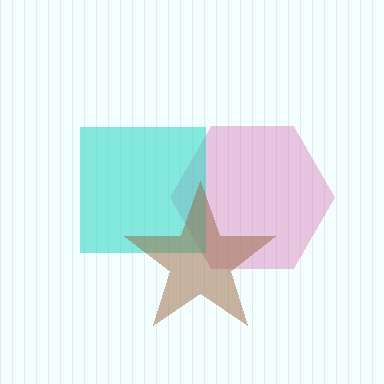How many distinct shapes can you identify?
There are 3 distinct shapes: a pink hexagon, a cyan square, a brown star.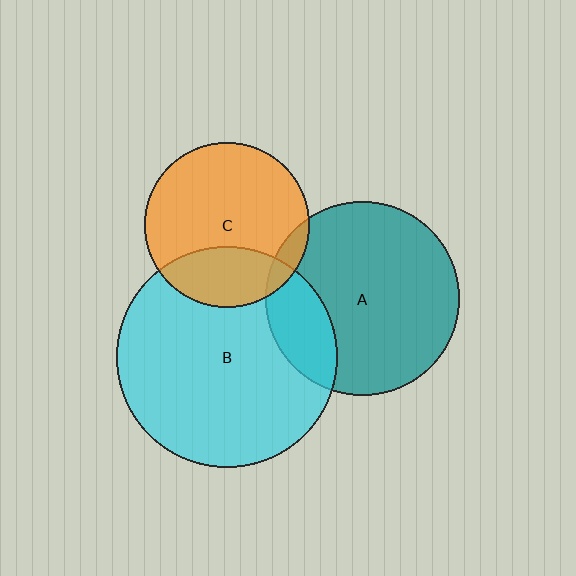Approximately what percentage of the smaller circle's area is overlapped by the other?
Approximately 5%.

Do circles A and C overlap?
Yes.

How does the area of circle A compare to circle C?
Approximately 1.4 times.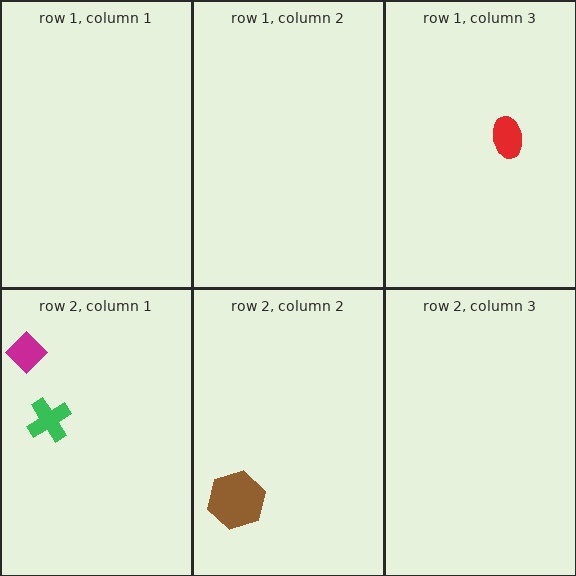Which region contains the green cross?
The row 2, column 1 region.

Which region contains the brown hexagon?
The row 2, column 2 region.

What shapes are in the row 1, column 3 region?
The red ellipse.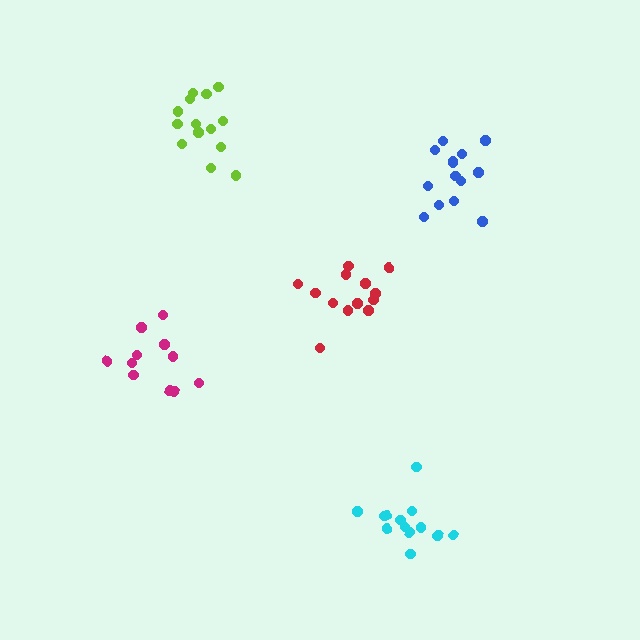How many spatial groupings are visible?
There are 5 spatial groupings.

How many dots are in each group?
Group 1: 13 dots, Group 2: 11 dots, Group 3: 14 dots, Group 4: 13 dots, Group 5: 14 dots (65 total).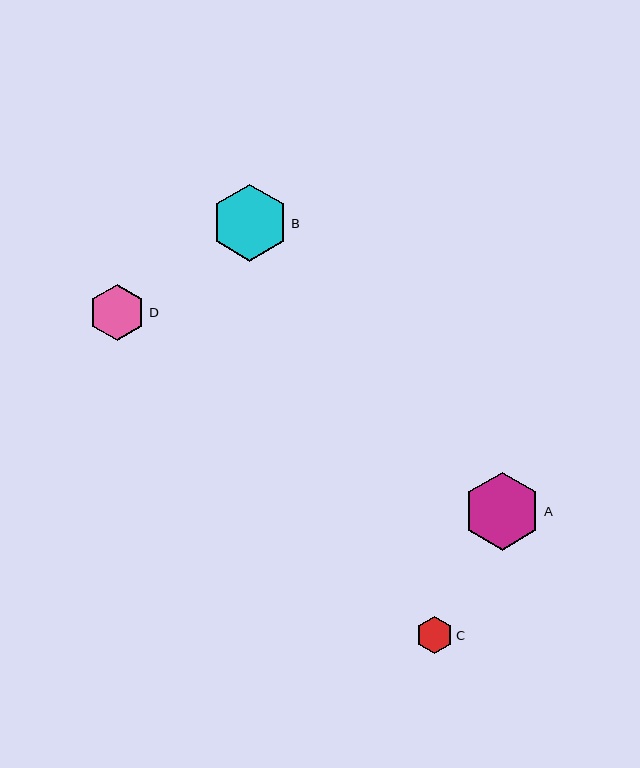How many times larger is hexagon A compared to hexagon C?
Hexagon A is approximately 2.1 times the size of hexagon C.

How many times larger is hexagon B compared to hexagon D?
Hexagon B is approximately 1.4 times the size of hexagon D.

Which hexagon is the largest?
Hexagon A is the largest with a size of approximately 78 pixels.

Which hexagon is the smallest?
Hexagon C is the smallest with a size of approximately 37 pixels.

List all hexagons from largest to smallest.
From largest to smallest: A, B, D, C.